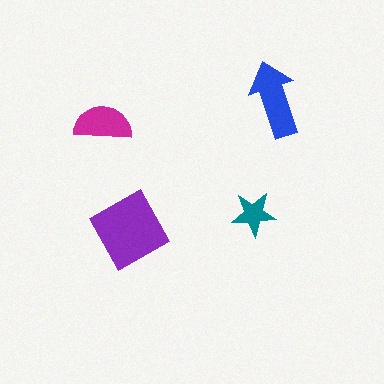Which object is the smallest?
The teal star.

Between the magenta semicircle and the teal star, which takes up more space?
The magenta semicircle.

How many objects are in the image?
There are 4 objects in the image.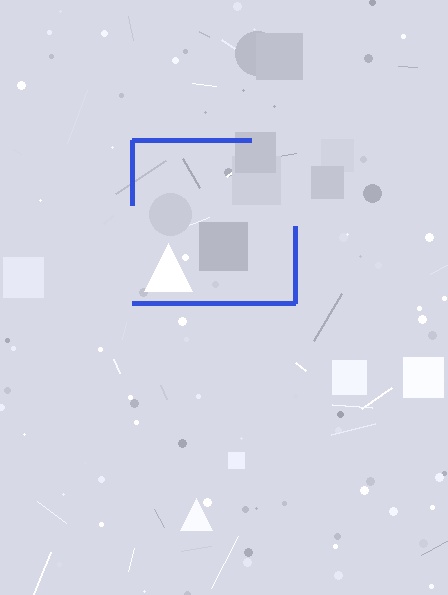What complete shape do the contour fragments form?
The contour fragments form a square.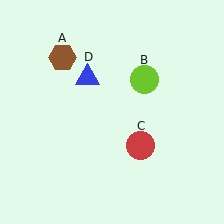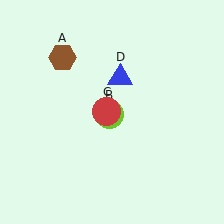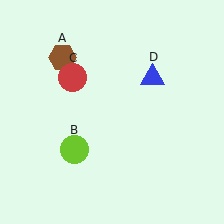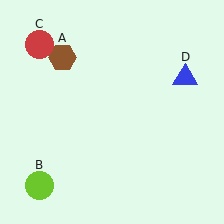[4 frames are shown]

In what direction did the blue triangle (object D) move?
The blue triangle (object D) moved right.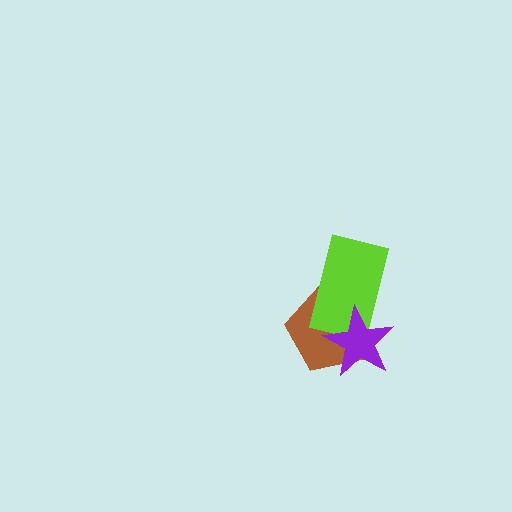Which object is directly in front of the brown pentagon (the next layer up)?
The lime rectangle is directly in front of the brown pentagon.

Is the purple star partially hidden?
No, no other shape covers it.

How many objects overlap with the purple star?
2 objects overlap with the purple star.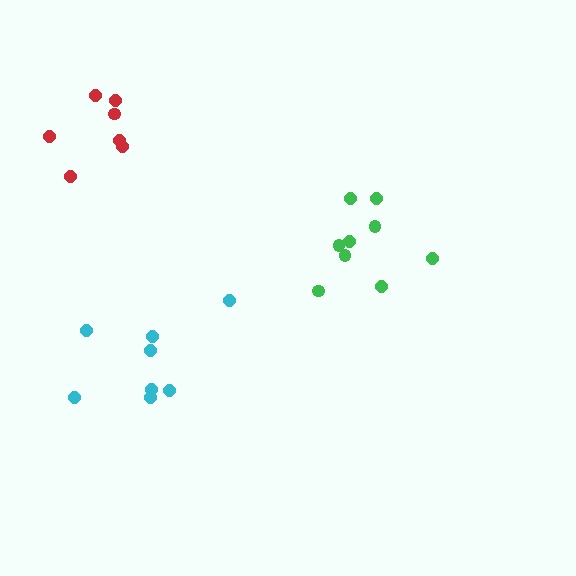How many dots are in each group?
Group 1: 8 dots, Group 2: 7 dots, Group 3: 9 dots (24 total).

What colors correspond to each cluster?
The clusters are colored: cyan, red, green.